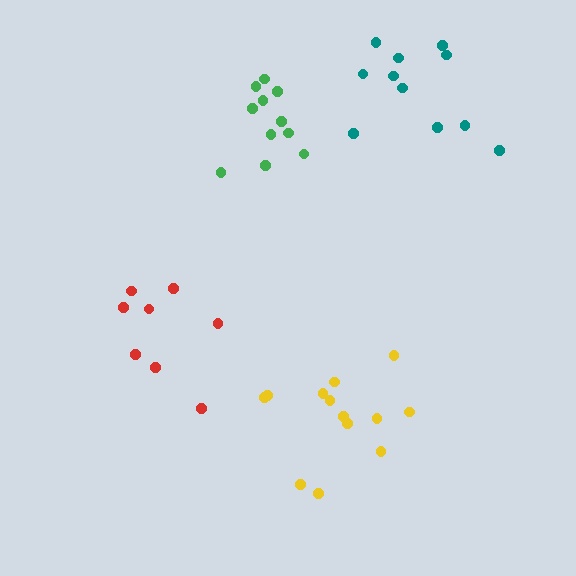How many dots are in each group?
Group 1: 8 dots, Group 2: 11 dots, Group 3: 13 dots, Group 4: 11 dots (43 total).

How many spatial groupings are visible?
There are 4 spatial groupings.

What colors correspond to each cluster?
The clusters are colored: red, green, yellow, teal.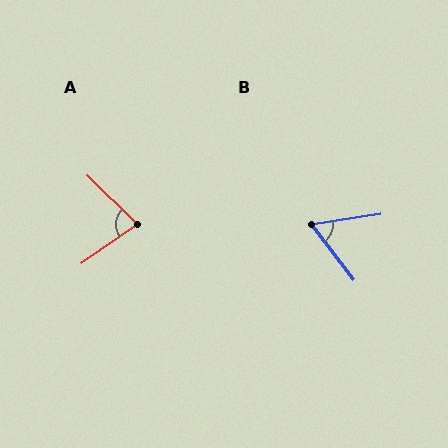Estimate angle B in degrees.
Approximately 61 degrees.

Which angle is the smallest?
B, at approximately 61 degrees.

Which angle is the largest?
A, at approximately 79 degrees.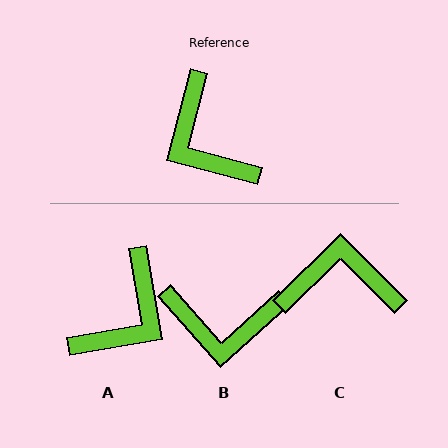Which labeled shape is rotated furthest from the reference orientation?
C, about 121 degrees away.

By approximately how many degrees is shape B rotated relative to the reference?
Approximately 57 degrees counter-clockwise.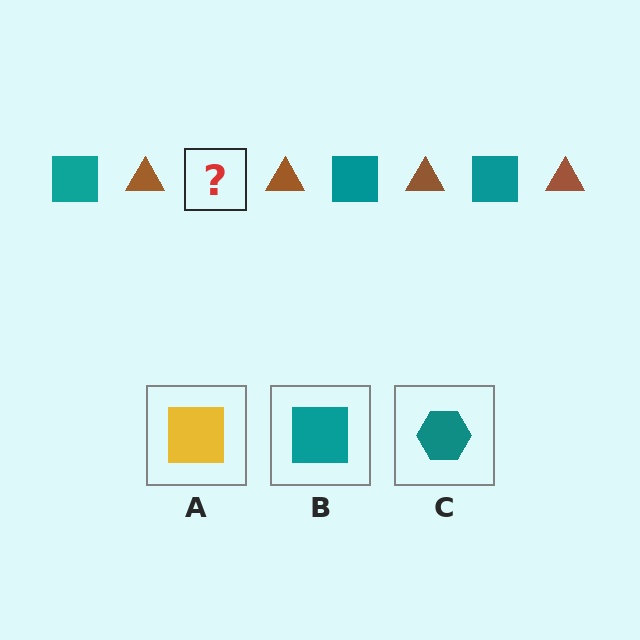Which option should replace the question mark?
Option B.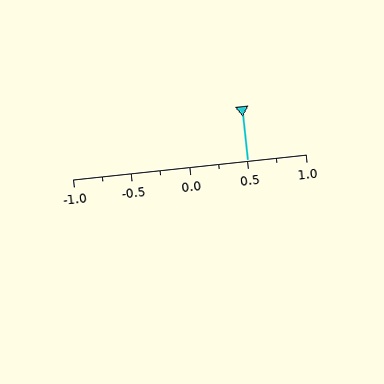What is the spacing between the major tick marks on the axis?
The major ticks are spaced 0.5 apart.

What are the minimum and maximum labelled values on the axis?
The axis runs from -1.0 to 1.0.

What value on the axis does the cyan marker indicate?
The marker indicates approximately 0.5.